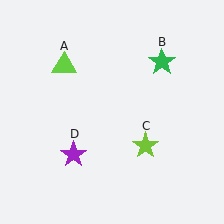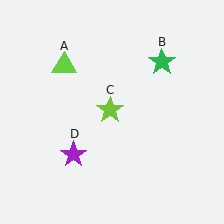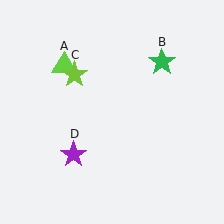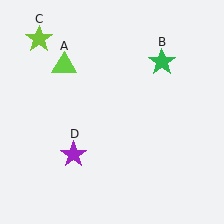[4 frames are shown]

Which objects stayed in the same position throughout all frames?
Lime triangle (object A) and green star (object B) and purple star (object D) remained stationary.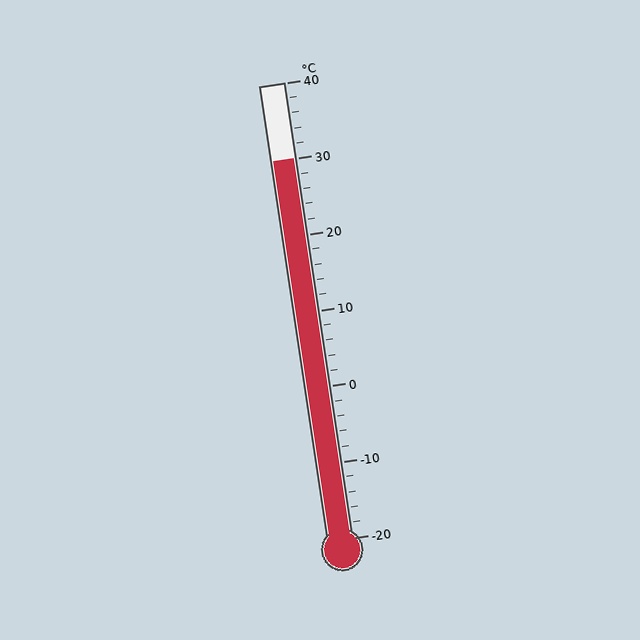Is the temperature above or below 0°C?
The temperature is above 0°C.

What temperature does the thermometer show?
The thermometer shows approximately 30°C.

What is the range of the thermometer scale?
The thermometer scale ranges from -20°C to 40°C.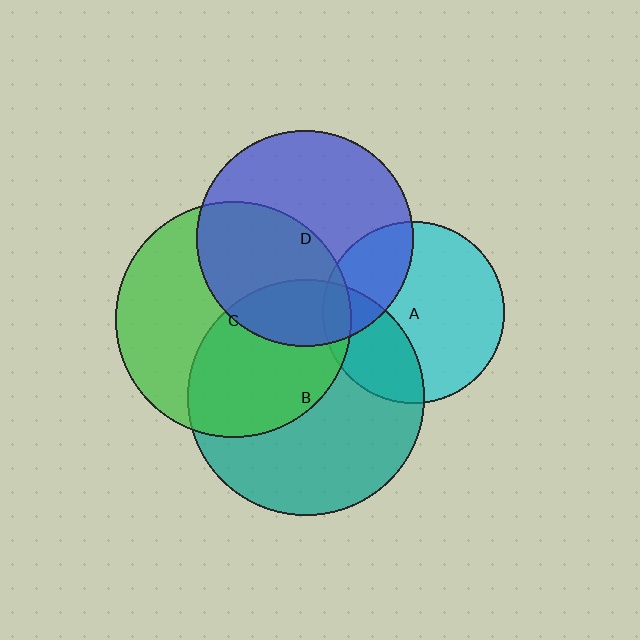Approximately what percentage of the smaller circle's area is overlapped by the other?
Approximately 25%.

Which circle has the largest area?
Circle B (teal).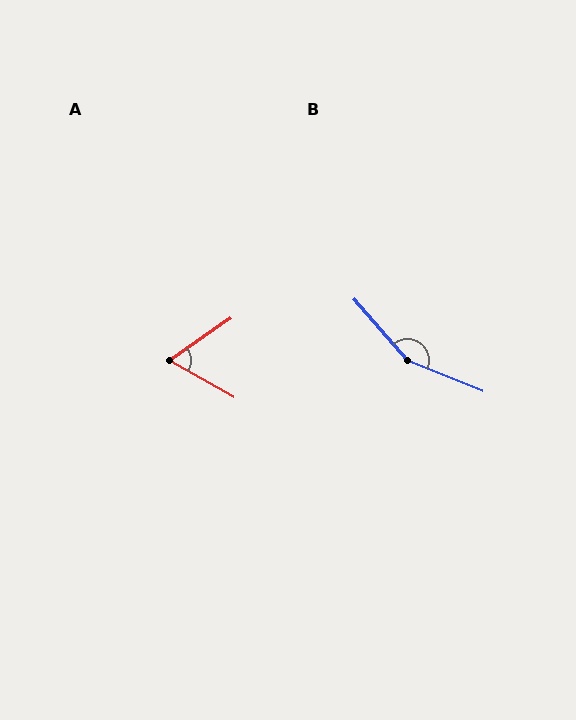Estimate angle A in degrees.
Approximately 64 degrees.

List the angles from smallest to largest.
A (64°), B (153°).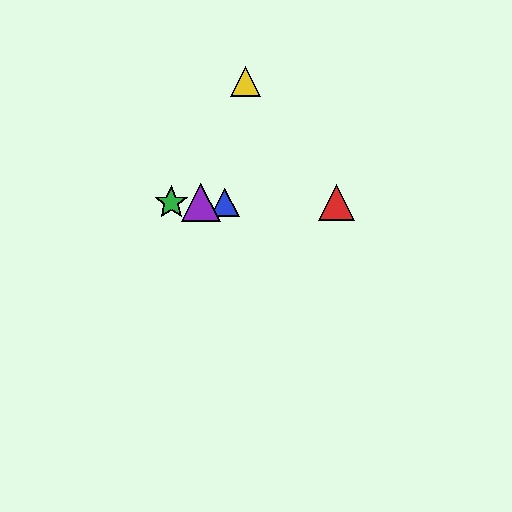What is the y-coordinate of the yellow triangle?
The yellow triangle is at y≈81.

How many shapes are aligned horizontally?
4 shapes (the red triangle, the blue triangle, the green star, the purple triangle) are aligned horizontally.